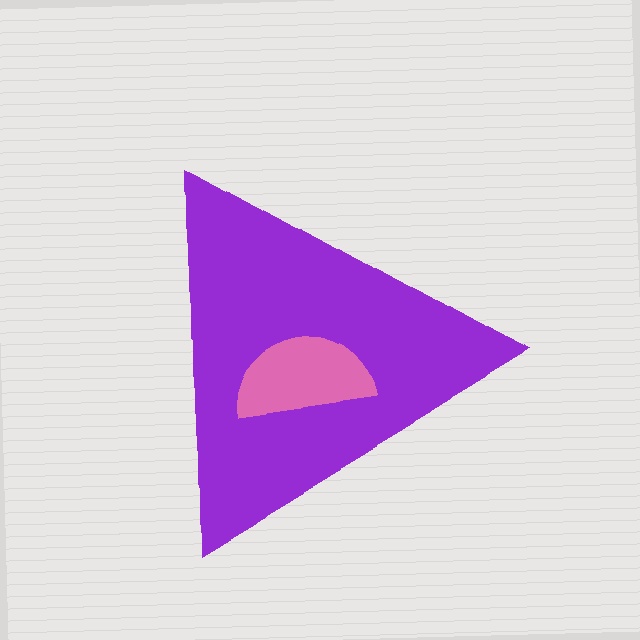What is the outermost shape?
The purple triangle.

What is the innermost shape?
The pink semicircle.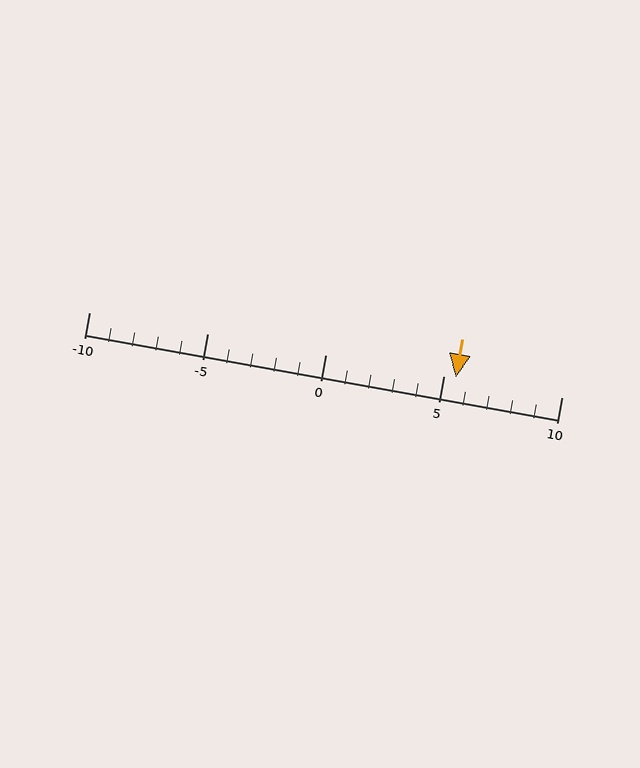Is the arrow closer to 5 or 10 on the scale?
The arrow is closer to 5.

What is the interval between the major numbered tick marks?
The major tick marks are spaced 5 units apart.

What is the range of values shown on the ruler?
The ruler shows values from -10 to 10.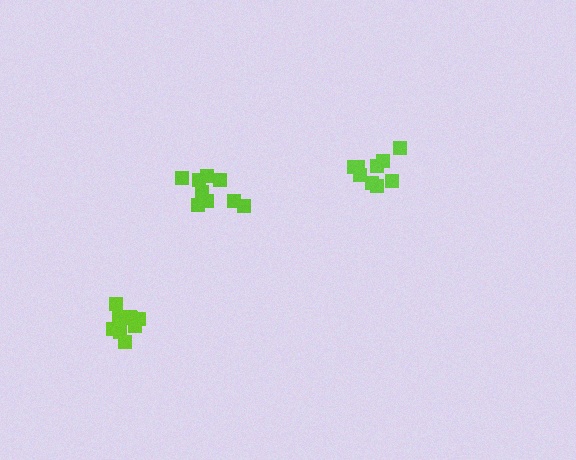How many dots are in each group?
Group 1: 9 dots, Group 2: 9 dots, Group 3: 10 dots (28 total).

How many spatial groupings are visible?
There are 3 spatial groupings.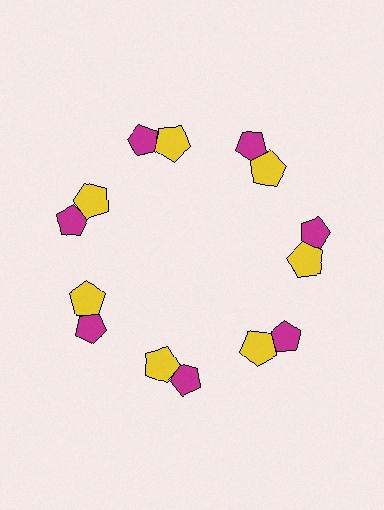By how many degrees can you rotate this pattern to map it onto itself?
The pattern maps onto itself every 51 degrees of rotation.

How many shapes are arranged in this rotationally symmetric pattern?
There are 14 shapes, arranged in 7 groups of 2.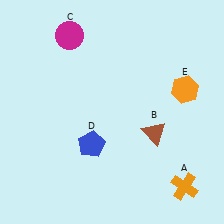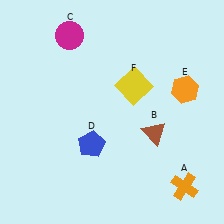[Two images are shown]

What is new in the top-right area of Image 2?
A yellow square (F) was added in the top-right area of Image 2.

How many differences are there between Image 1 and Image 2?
There is 1 difference between the two images.